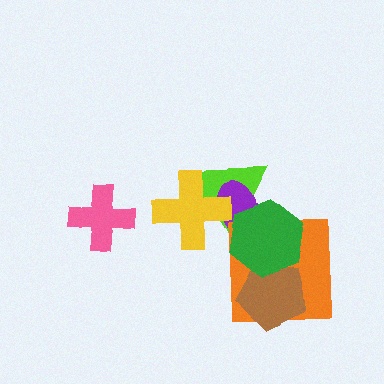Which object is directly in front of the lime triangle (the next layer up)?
The purple ellipse is directly in front of the lime triangle.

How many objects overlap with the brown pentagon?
2 objects overlap with the brown pentagon.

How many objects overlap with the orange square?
2 objects overlap with the orange square.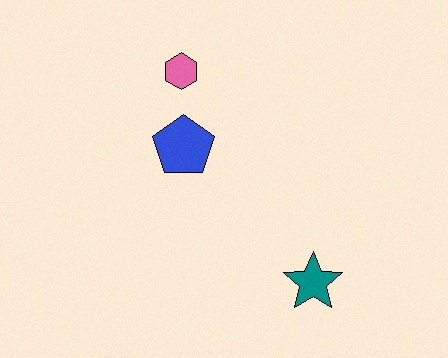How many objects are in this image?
There are 3 objects.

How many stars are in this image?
There is 1 star.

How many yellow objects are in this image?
There are no yellow objects.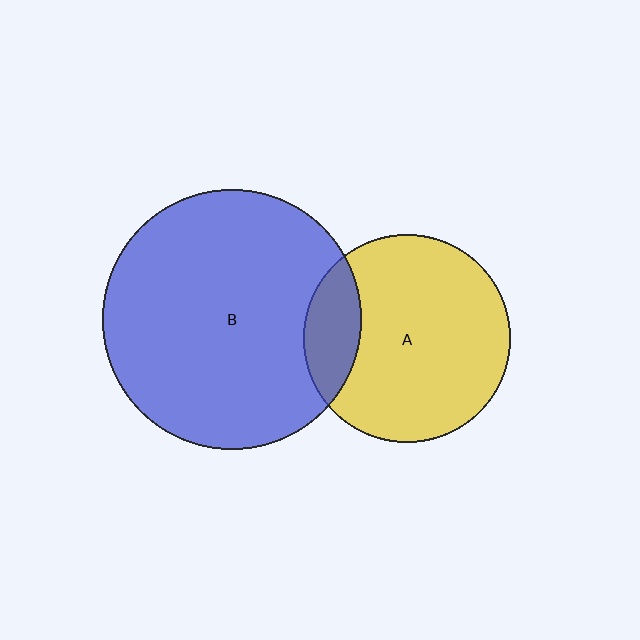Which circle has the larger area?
Circle B (blue).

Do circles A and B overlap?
Yes.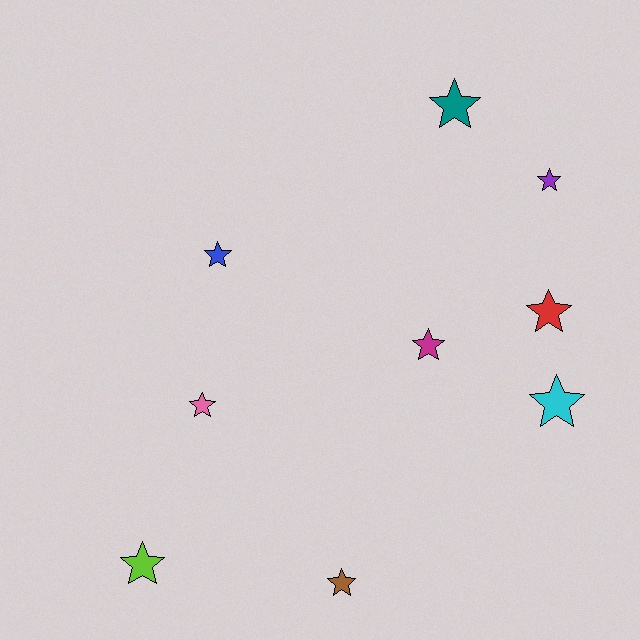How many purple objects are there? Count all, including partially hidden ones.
There is 1 purple object.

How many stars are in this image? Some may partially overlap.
There are 9 stars.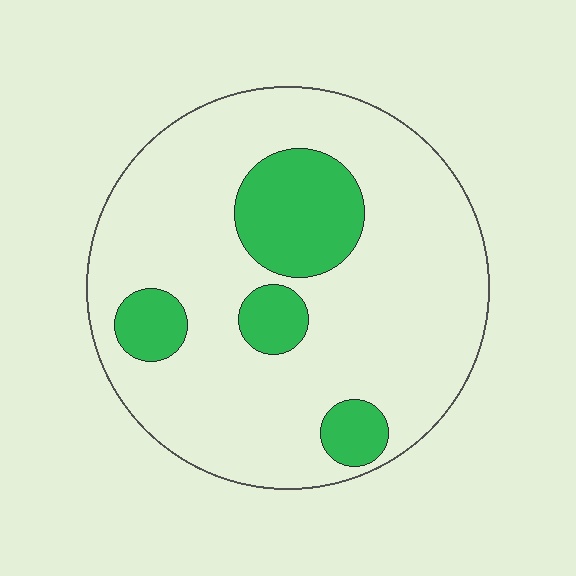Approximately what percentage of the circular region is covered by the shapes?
Approximately 20%.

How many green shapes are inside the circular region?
4.